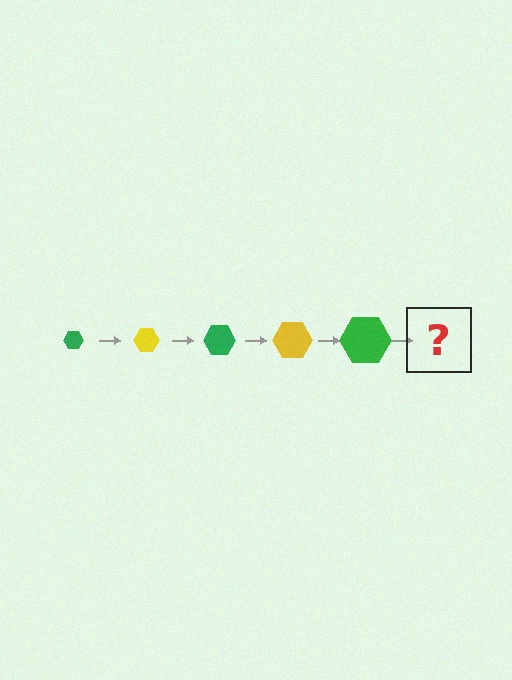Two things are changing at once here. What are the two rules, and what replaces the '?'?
The two rules are that the hexagon grows larger each step and the color cycles through green and yellow. The '?' should be a yellow hexagon, larger than the previous one.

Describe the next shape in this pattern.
It should be a yellow hexagon, larger than the previous one.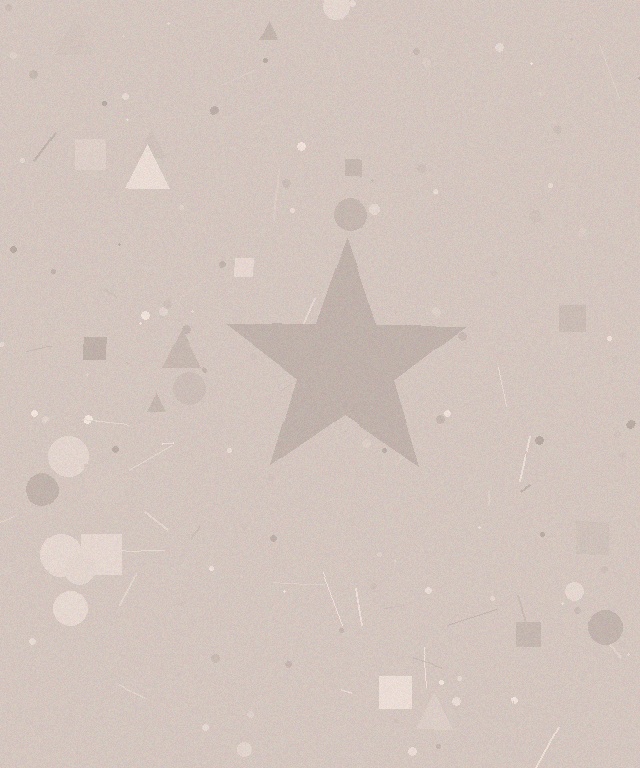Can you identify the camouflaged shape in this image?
The camouflaged shape is a star.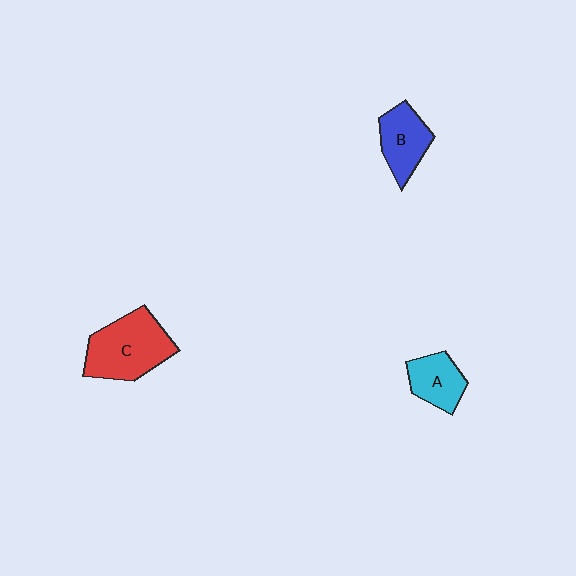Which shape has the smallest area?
Shape A (cyan).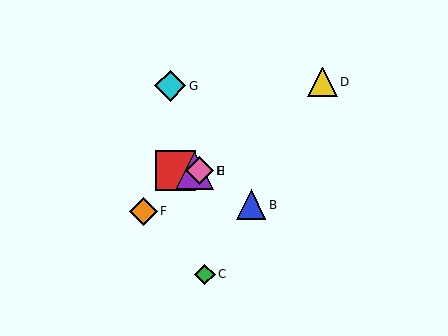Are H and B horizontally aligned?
No, H is at y≈171 and B is at y≈205.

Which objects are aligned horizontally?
Objects A, E, H are aligned horizontally.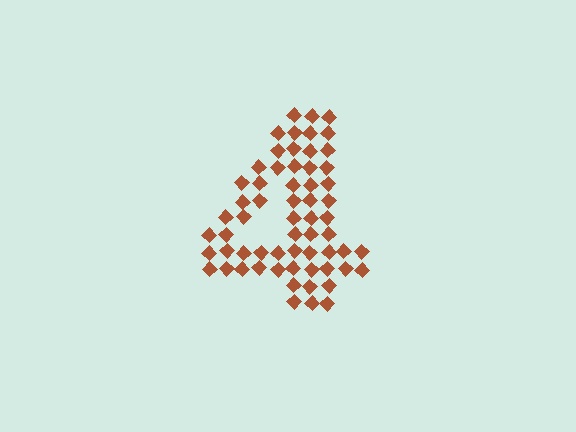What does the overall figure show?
The overall figure shows the digit 4.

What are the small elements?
The small elements are diamonds.